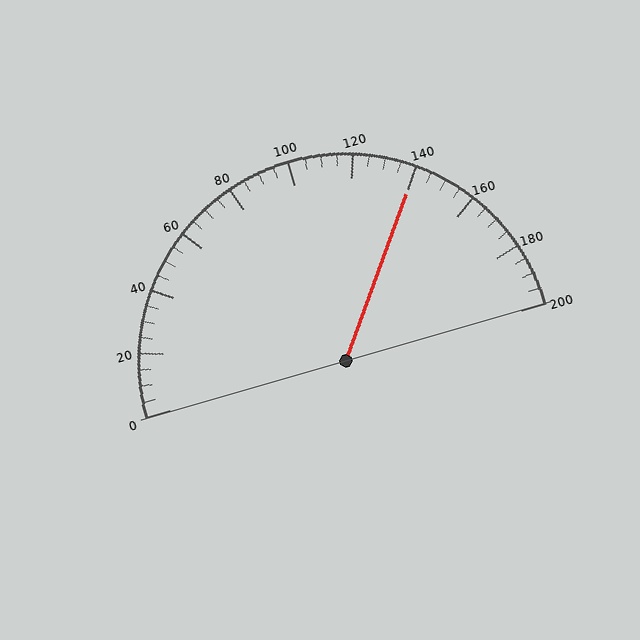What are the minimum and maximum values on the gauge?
The gauge ranges from 0 to 200.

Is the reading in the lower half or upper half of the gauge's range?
The reading is in the upper half of the range (0 to 200).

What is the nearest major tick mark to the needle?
The nearest major tick mark is 140.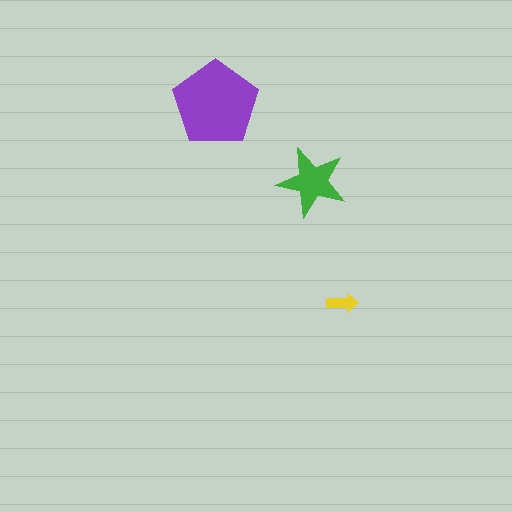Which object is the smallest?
The yellow arrow.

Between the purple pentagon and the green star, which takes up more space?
The purple pentagon.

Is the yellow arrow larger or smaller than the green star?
Smaller.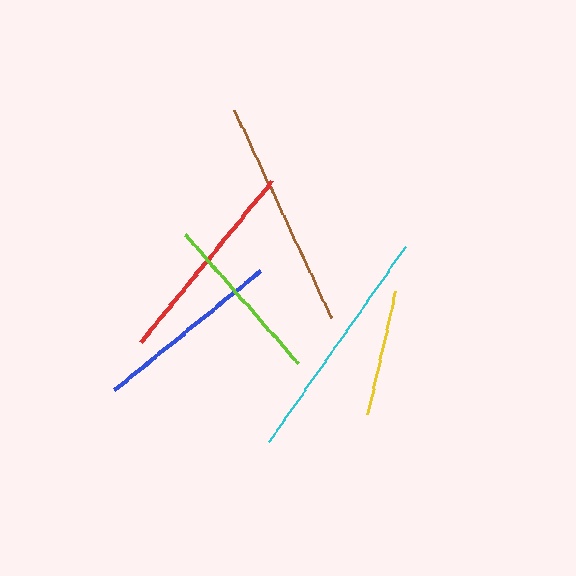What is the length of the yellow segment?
The yellow segment is approximately 127 pixels long.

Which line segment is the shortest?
The yellow line is the shortest at approximately 127 pixels.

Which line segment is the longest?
The cyan line is the longest at approximately 238 pixels.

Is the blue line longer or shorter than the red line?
The red line is longer than the blue line.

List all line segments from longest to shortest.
From longest to shortest: cyan, brown, red, blue, lime, yellow.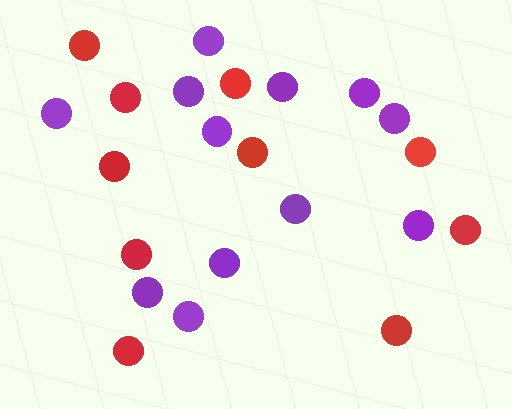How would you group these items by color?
There are 2 groups: one group of red circles (10) and one group of purple circles (12).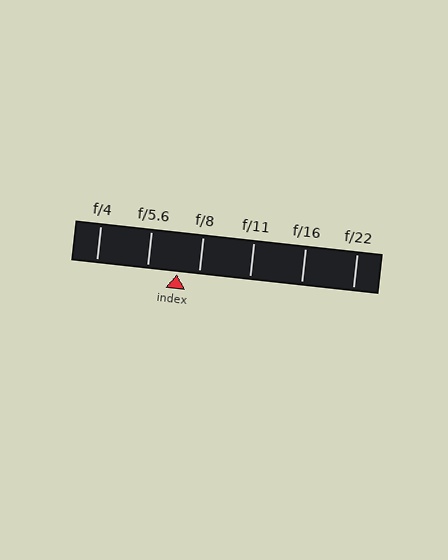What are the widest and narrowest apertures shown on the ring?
The widest aperture shown is f/4 and the narrowest is f/22.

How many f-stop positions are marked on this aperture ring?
There are 6 f-stop positions marked.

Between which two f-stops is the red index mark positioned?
The index mark is between f/5.6 and f/8.